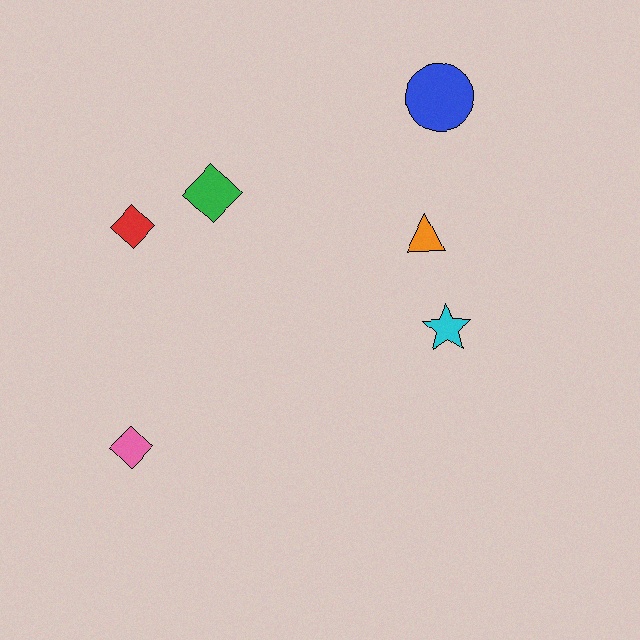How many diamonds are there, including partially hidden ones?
There are 3 diamonds.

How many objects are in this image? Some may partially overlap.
There are 6 objects.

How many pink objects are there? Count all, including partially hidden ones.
There is 1 pink object.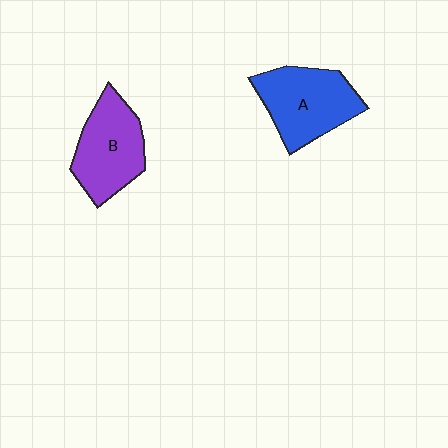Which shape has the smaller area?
Shape B (purple).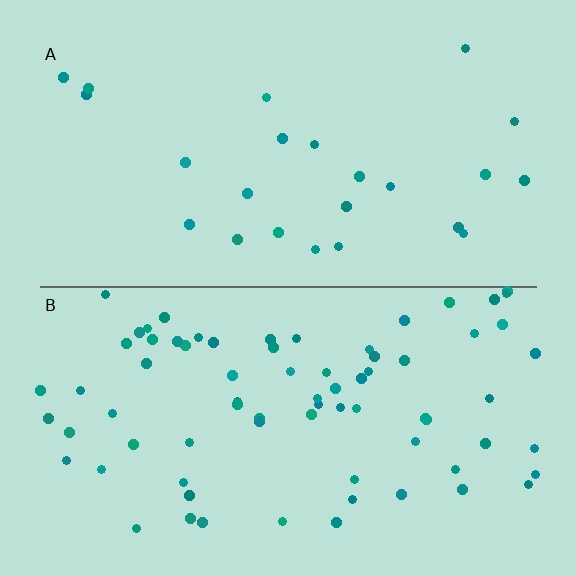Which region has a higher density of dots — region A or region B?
B (the bottom).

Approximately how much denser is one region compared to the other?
Approximately 3.1× — region B over region A.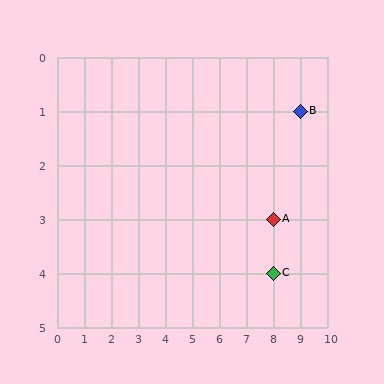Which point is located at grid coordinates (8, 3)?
Point A is at (8, 3).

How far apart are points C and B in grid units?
Points C and B are 1 column and 3 rows apart (about 3.2 grid units diagonally).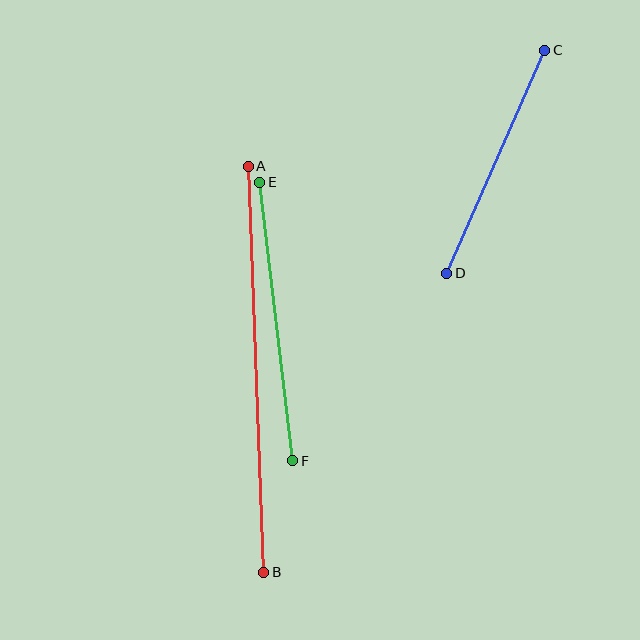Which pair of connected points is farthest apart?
Points A and B are farthest apart.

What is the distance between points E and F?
The distance is approximately 280 pixels.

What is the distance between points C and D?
The distance is approximately 244 pixels.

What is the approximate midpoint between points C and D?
The midpoint is at approximately (496, 162) pixels.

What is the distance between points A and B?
The distance is approximately 406 pixels.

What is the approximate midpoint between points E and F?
The midpoint is at approximately (276, 322) pixels.